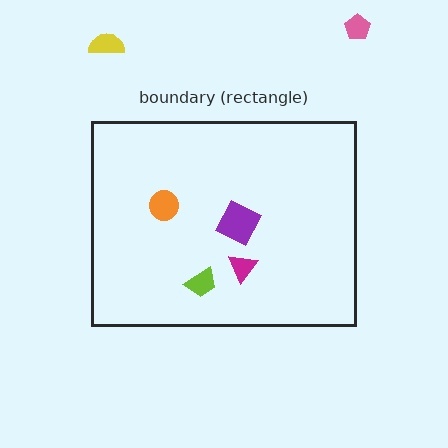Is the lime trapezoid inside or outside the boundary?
Inside.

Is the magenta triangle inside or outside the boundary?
Inside.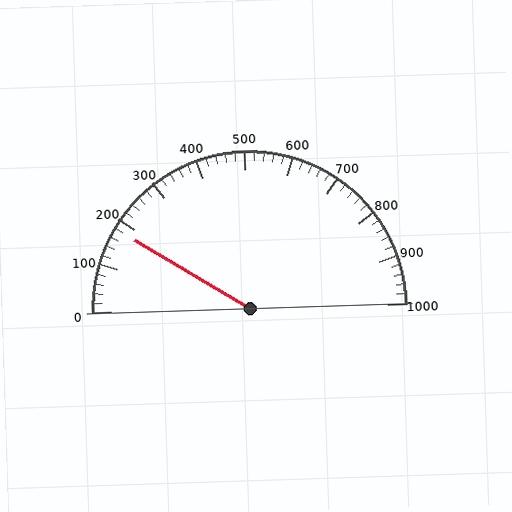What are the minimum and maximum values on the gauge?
The gauge ranges from 0 to 1000.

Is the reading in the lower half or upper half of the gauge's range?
The reading is in the lower half of the range (0 to 1000).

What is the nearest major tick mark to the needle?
The nearest major tick mark is 200.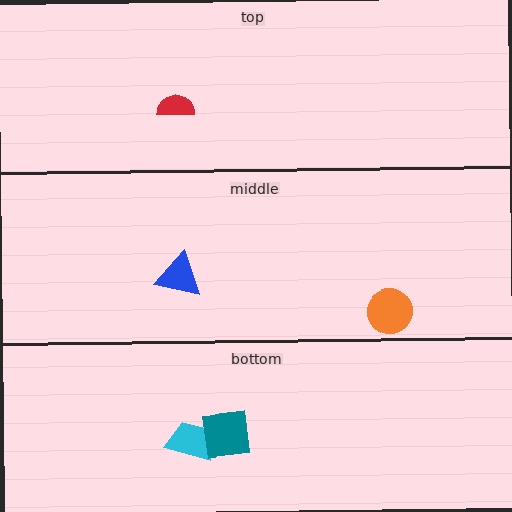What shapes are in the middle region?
The blue triangle, the orange circle.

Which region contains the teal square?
The bottom region.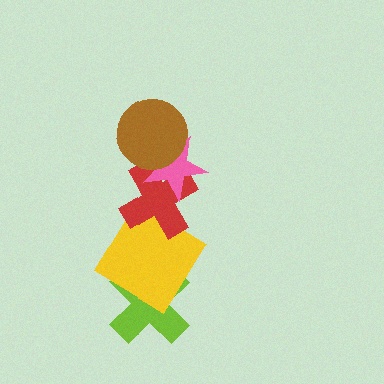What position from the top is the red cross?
The red cross is 3rd from the top.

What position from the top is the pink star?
The pink star is 2nd from the top.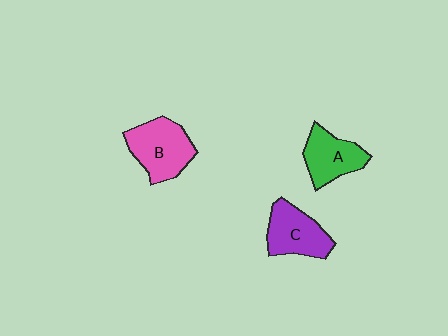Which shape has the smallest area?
Shape A (green).